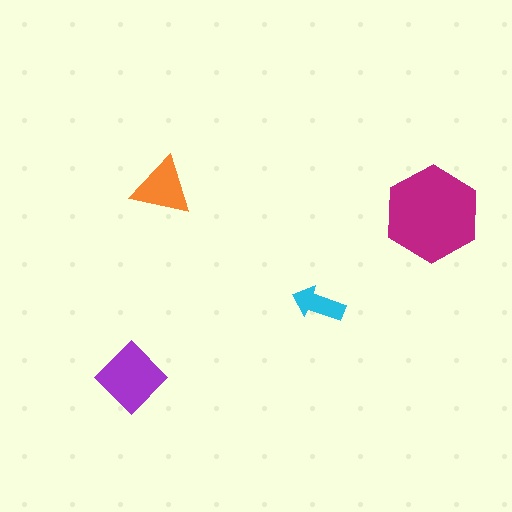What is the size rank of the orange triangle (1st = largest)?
3rd.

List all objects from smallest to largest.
The cyan arrow, the orange triangle, the purple diamond, the magenta hexagon.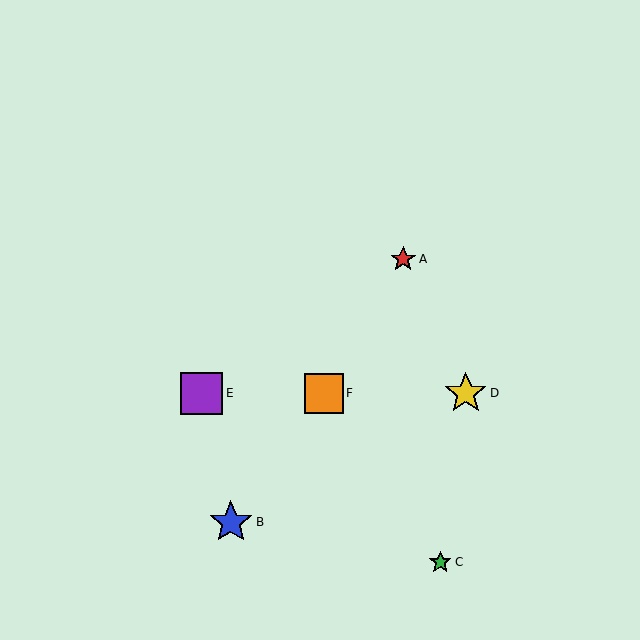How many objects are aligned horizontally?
3 objects (D, E, F) are aligned horizontally.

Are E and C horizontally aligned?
No, E is at y≈393 and C is at y≈562.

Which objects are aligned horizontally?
Objects D, E, F are aligned horizontally.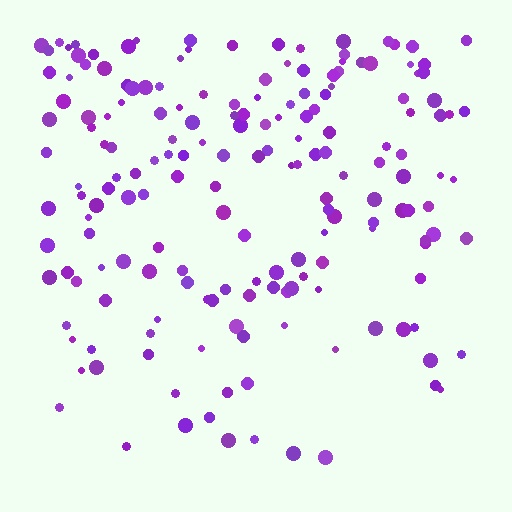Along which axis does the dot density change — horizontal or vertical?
Vertical.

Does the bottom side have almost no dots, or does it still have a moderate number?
Still a moderate number, just noticeably fewer than the top.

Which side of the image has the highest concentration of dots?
The top.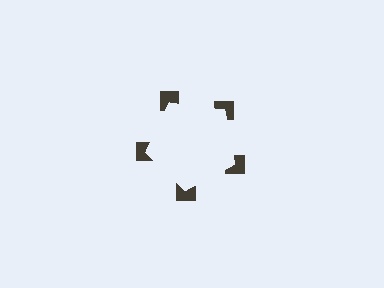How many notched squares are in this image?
There are 5 — one at each vertex of the illusory pentagon.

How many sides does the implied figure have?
5 sides.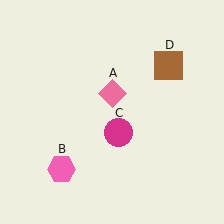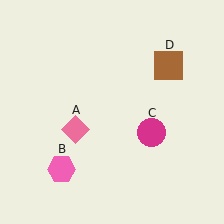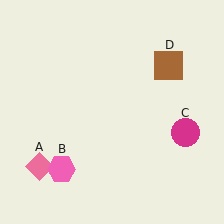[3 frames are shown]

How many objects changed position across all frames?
2 objects changed position: pink diamond (object A), magenta circle (object C).